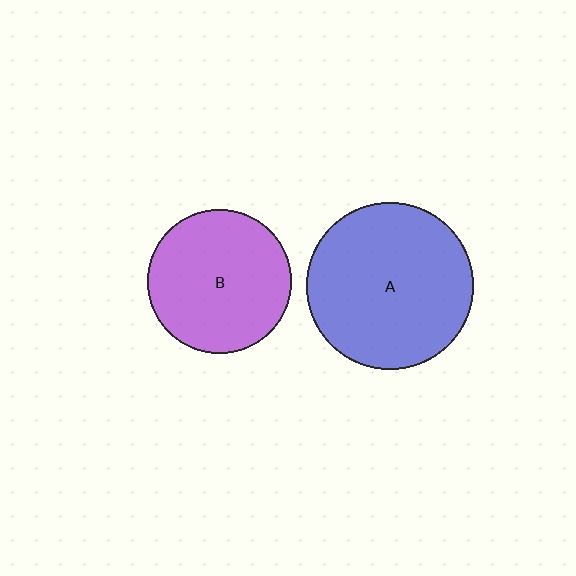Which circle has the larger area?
Circle A (blue).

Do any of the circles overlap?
No, none of the circles overlap.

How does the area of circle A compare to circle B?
Approximately 1.4 times.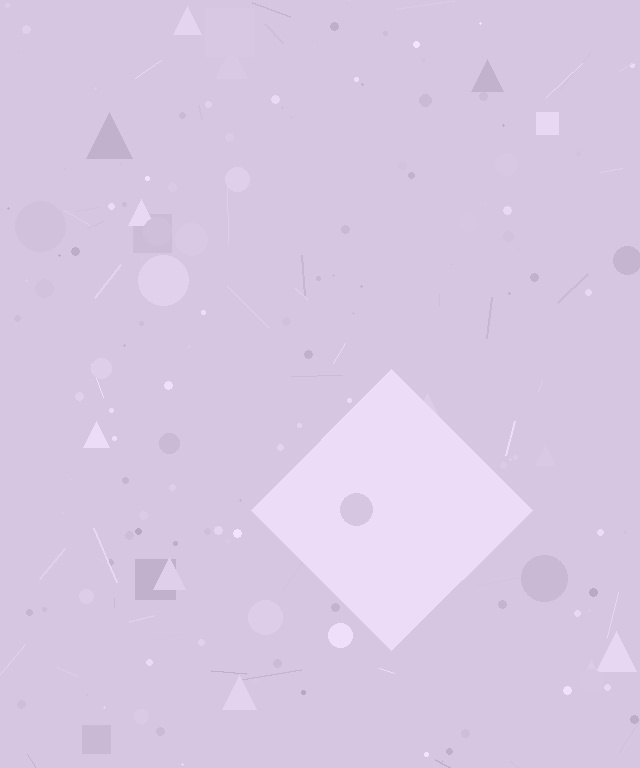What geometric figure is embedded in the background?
A diamond is embedded in the background.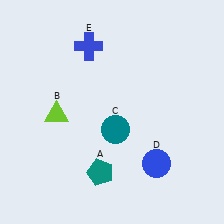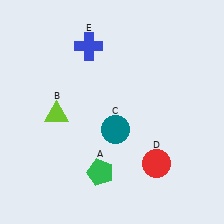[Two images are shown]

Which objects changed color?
A changed from teal to green. D changed from blue to red.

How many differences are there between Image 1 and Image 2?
There are 2 differences between the two images.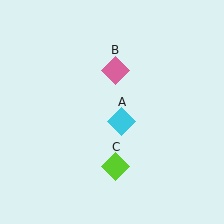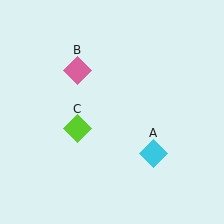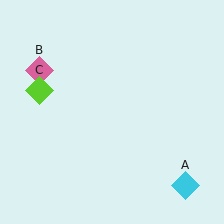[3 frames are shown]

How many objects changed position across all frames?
3 objects changed position: cyan diamond (object A), pink diamond (object B), lime diamond (object C).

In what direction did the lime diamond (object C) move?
The lime diamond (object C) moved up and to the left.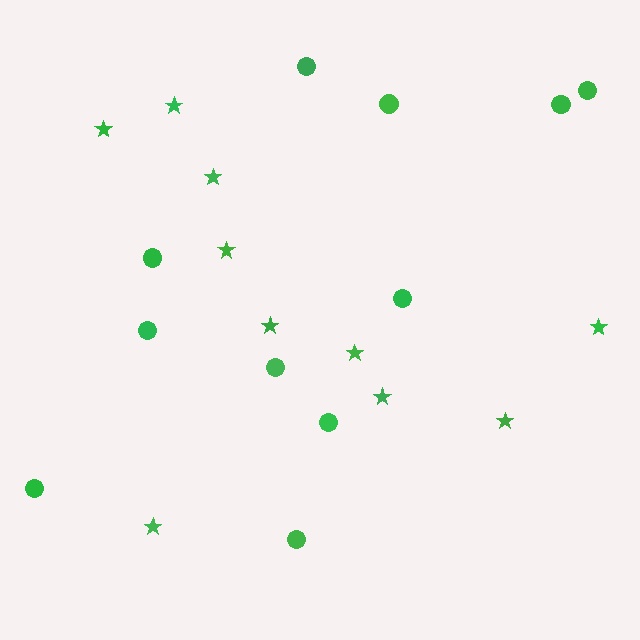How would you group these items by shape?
There are 2 groups: one group of circles (11) and one group of stars (10).